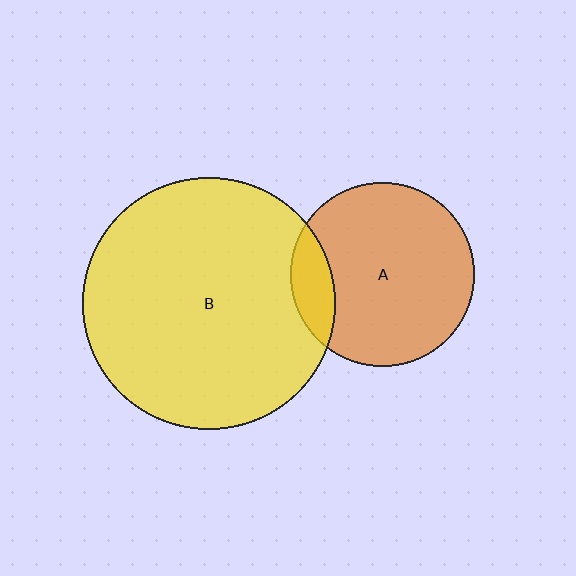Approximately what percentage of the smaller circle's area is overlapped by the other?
Approximately 15%.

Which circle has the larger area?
Circle B (yellow).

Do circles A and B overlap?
Yes.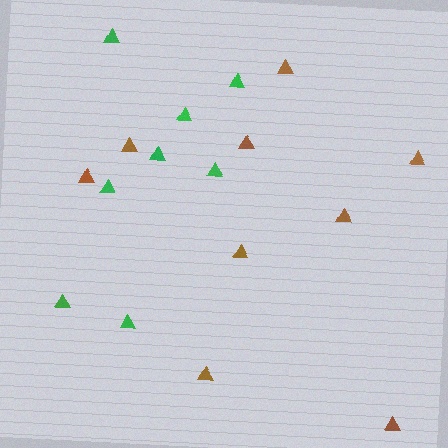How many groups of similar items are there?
There are 2 groups: one group of green triangles (8) and one group of brown triangles (9).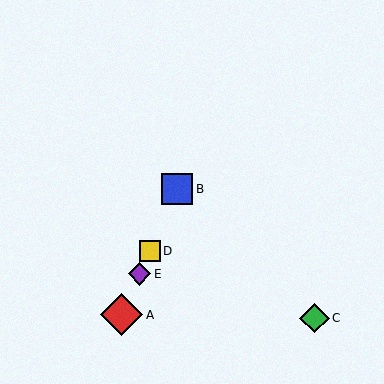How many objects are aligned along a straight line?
4 objects (A, B, D, E) are aligned along a straight line.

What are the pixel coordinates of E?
Object E is at (140, 274).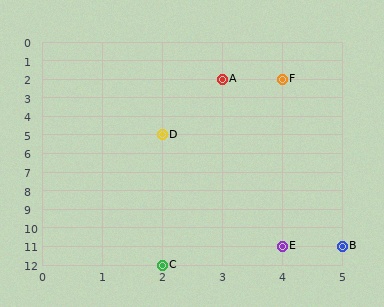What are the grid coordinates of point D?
Point D is at grid coordinates (2, 5).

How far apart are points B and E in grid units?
Points B and E are 1 column apart.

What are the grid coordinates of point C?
Point C is at grid coordinates (2, 12).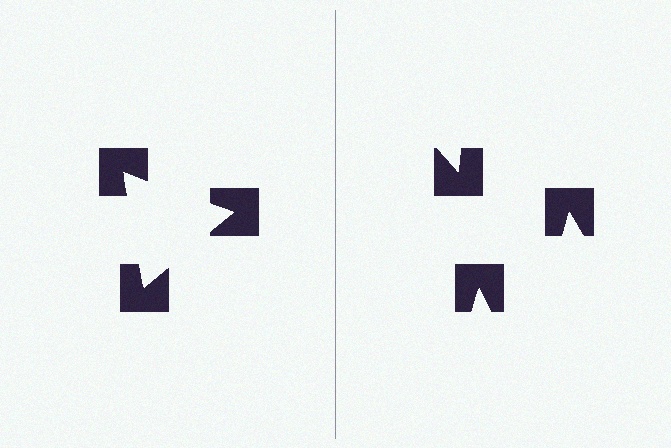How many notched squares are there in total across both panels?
6 — 3 on each side.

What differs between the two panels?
The notched squares are positioned identically on both sides; only the wedge orientations differ. On the left they align to a triangle; on the right they are misaligned.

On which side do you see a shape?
An illusory triangle appears on the left side. On the right side the wedge cuts are rotated, so no coherent shape forms.